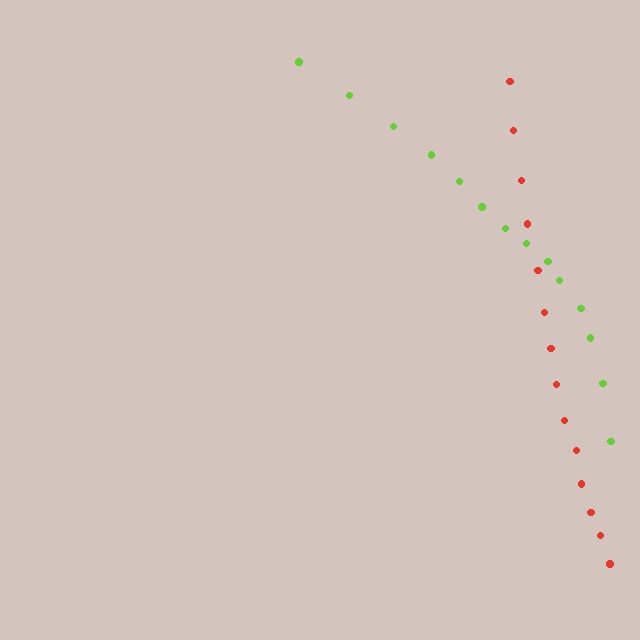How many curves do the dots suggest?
There are 2 distinct paths.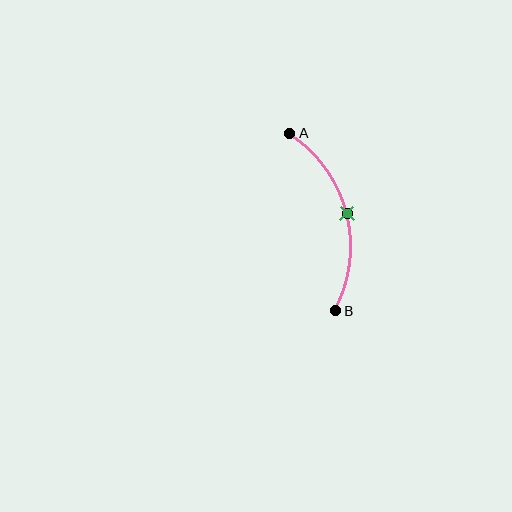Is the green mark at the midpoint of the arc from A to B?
Yes. The green mark lies on the arc at equal arc-length from both A and B — it is the arc midpoint.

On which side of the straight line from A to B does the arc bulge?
The arc bulges to the right of the straight line connecting A and B.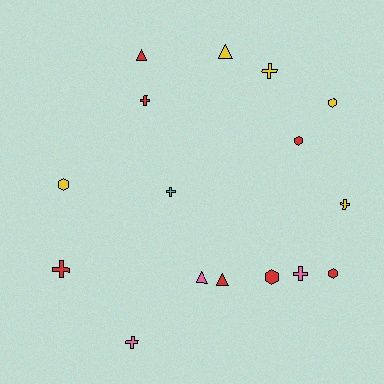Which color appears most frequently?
Red, with 7 objects.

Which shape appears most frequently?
Cross, with 7 objects.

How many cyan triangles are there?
There are no cyan triangles.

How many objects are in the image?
There are 16 objects.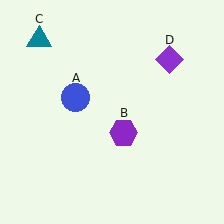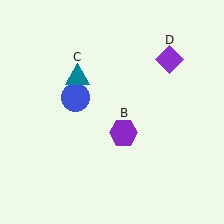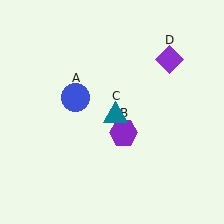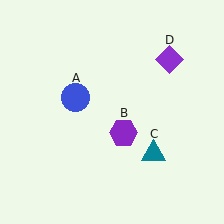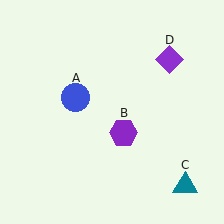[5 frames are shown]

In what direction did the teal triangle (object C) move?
The teal triangle (object C) moved down and to the right.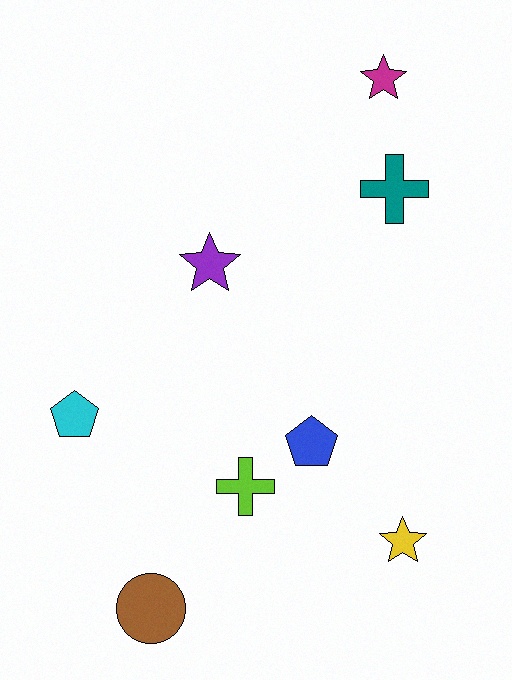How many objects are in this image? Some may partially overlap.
There are 8 objects.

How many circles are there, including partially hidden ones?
There is 1 circle.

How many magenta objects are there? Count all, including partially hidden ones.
There is 1 magenta object.